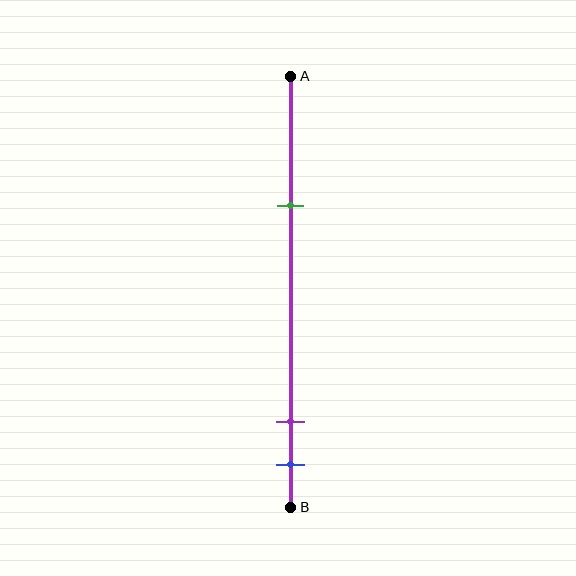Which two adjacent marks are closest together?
The purple and blue marks are the closest adjacent pair.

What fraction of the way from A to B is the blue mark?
The blue mark is approximately 90% (0.9) of the way from A to B.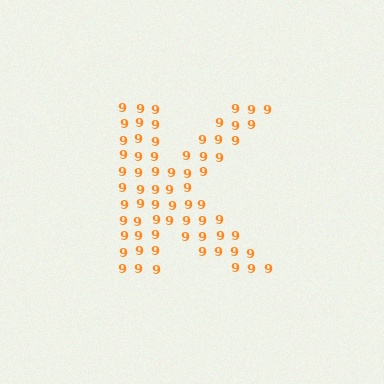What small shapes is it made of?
It is made of small digit 9's.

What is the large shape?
The large shape is the letter K.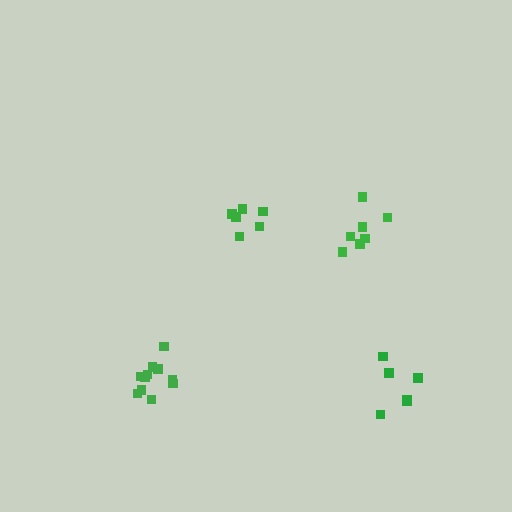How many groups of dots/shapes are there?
There are 4 groups.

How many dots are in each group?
Group 1: 11 dots, Group 2: 7 dots, Group 3: 6 dots, Group 4: 6 dots (30 total).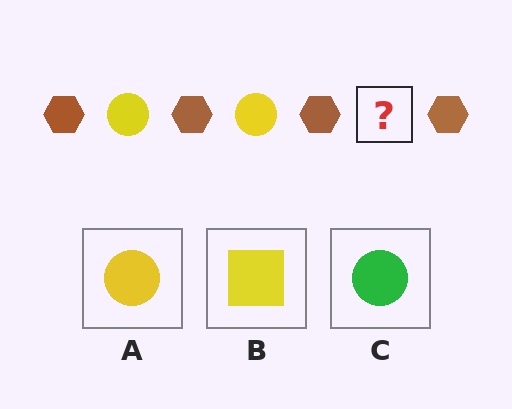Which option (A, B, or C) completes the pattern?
A.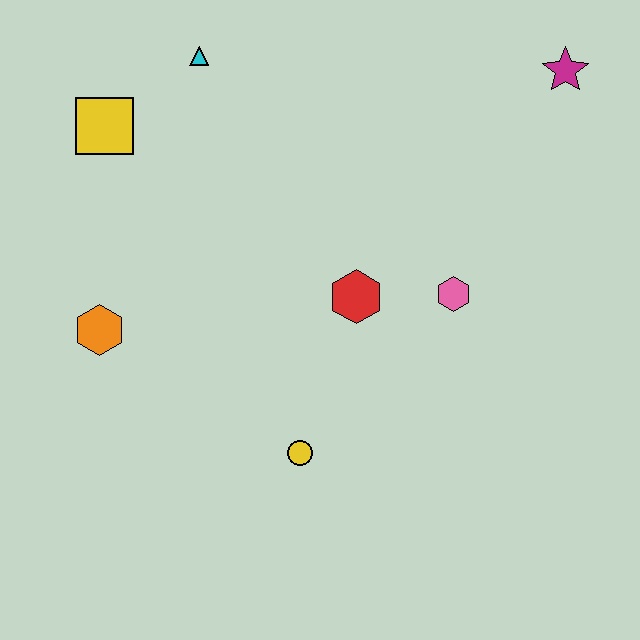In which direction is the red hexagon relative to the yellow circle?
The red hexagon is above the yellow circle.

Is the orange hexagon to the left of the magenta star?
Yes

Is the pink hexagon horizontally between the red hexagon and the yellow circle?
No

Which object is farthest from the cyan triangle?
The yellow circle is farthest from the cyan triangle.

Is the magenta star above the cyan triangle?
No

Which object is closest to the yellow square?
The cyan triangle is closest to the yellow square.